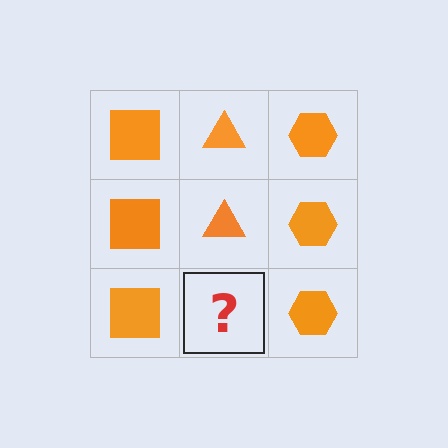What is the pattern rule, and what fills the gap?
The rule is that each column has a consistent shape. The gap should be filled with an orange triangle.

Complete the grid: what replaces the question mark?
The question mark should be replaced with an orange triangle.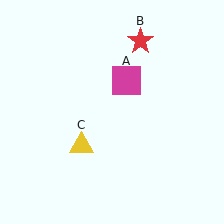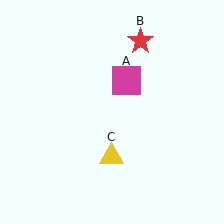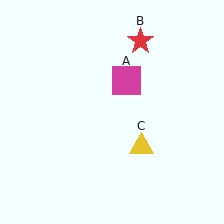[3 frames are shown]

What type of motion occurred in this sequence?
The yellow triangle (object C) rotated counterclockwise around the center of the scene.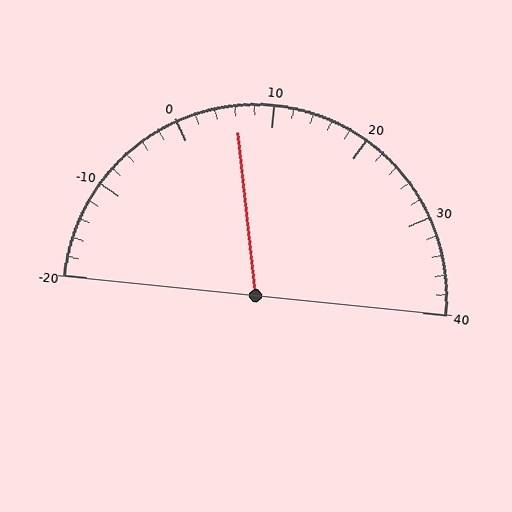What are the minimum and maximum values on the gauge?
The gauge ranges from -20 to 40.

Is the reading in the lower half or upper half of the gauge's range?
The reading is in the lower half of the range (-20 to 40).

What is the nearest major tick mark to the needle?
The nearest major tick mark is 10.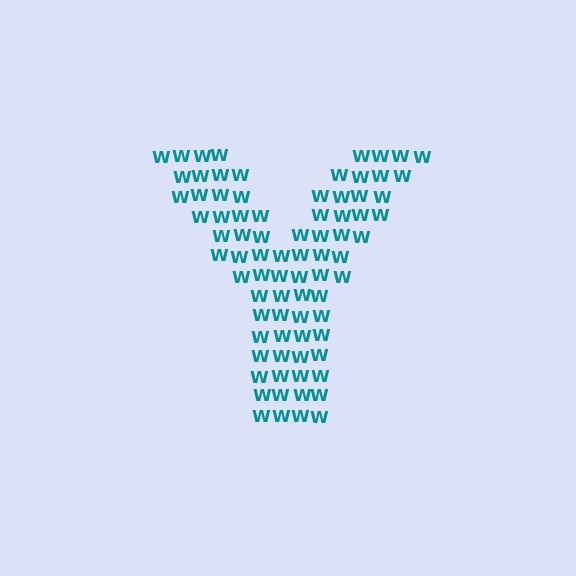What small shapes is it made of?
It is made of small letter W's.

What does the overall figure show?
The overall figure shows the letter Y.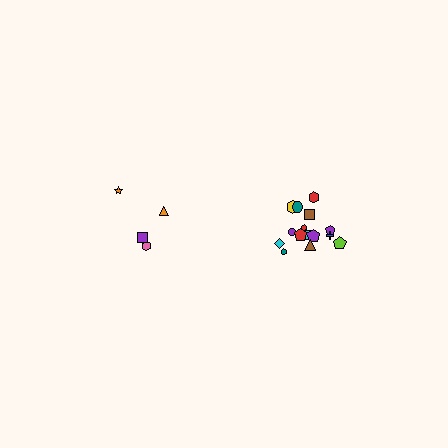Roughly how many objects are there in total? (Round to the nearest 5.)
Roughly 20 objects in total.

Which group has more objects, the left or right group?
The right group.